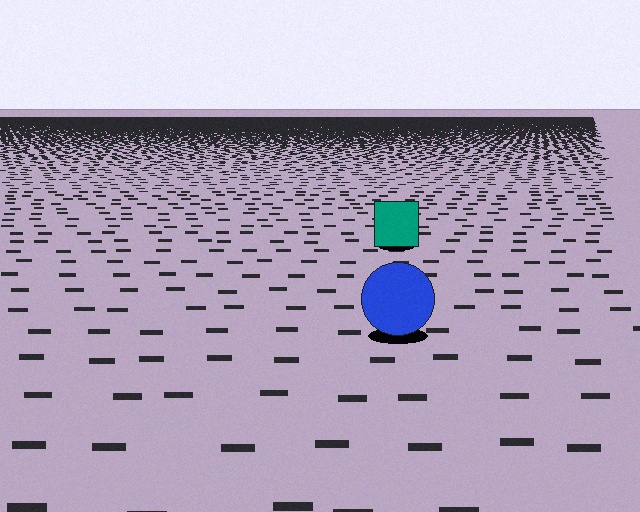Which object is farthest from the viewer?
The teal square is farthest from the viewer. It appears smaller and the ground texture around it is denser.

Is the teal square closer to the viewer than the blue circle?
No. The blue circle is closer — you can tell from the texture gradient: the ground texture is coarser near it.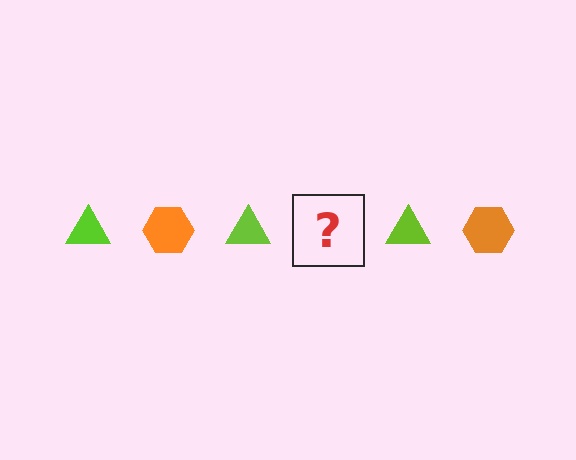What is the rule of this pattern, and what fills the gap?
The rule is that the pattern alternates between lime triangle and orange hexagon. The gap should be filled with an orange hexagon.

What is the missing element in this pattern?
The missing element is an orange hexagon.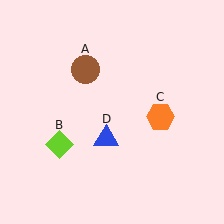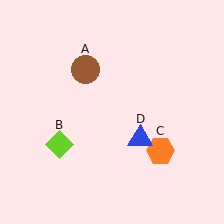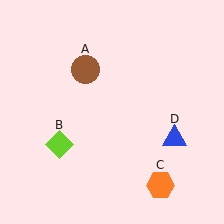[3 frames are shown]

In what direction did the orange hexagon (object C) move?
The orange hexagon (object C) moved down.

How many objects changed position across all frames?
2 objects changed position: orange hexagon (object C), blue triangle (object D).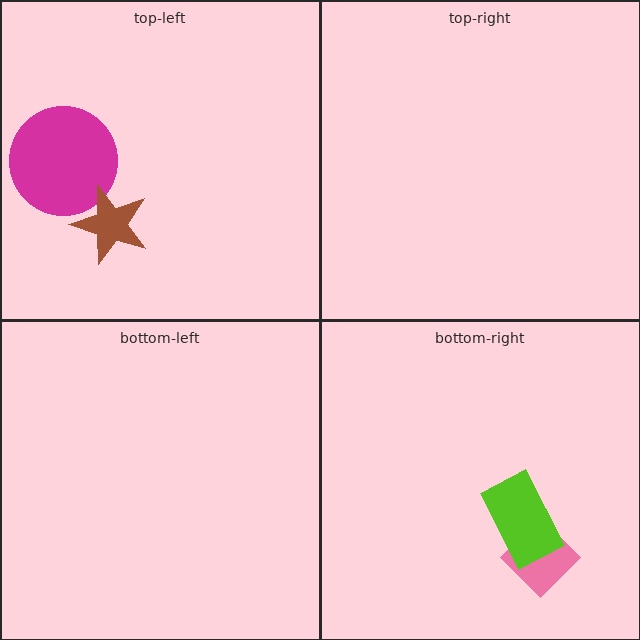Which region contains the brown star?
The top-left region.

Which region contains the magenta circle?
The top-left region.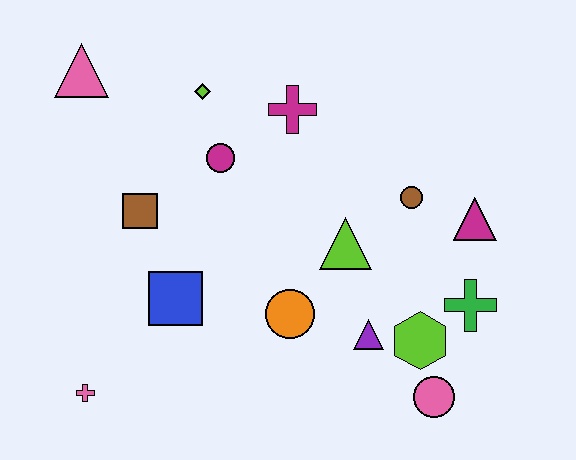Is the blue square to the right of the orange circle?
No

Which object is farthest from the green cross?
The pink triangle is farthest from the green cross.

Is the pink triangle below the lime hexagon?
No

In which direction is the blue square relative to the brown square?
The blue square is below the brown square.